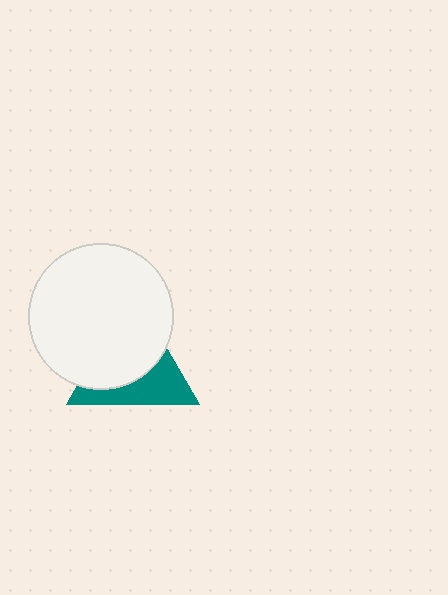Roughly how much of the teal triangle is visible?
A small part of it is visible (roughly 42%).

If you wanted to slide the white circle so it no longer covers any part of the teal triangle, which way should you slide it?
Slide it toward the upper-left — that is the most direct way to separate the two shapes.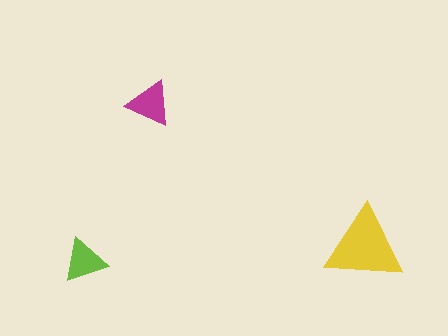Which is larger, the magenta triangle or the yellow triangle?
The yellow one.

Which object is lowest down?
The lime triangle is bottommost.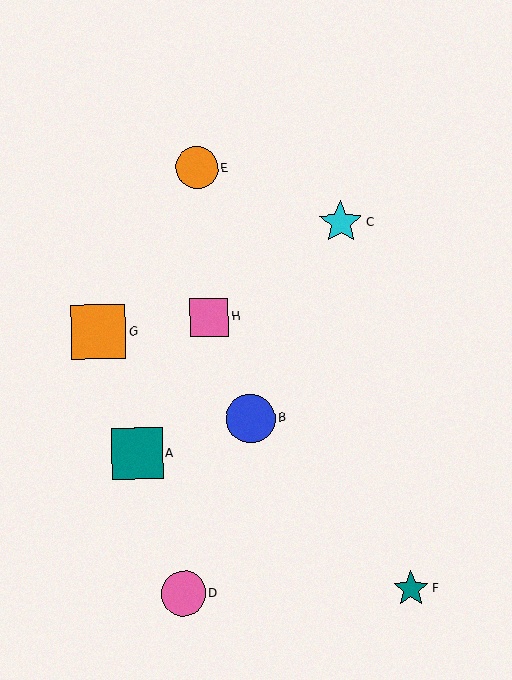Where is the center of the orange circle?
The center of the orange circle is at (197, 168).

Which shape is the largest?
The orange square (labeled G) is the largest.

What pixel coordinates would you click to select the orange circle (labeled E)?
Click at (197, 168) to select the orange circle E.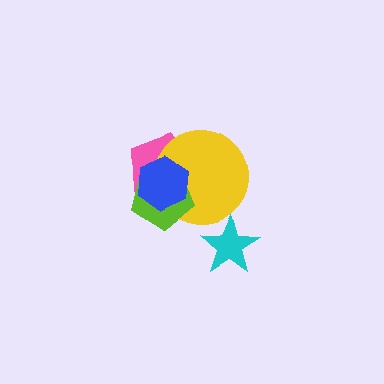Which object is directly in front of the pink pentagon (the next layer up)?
The yellow circle is directly in front of the pink pentagon.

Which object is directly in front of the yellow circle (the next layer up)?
The lime pentagon is directly in front of the yellow circle.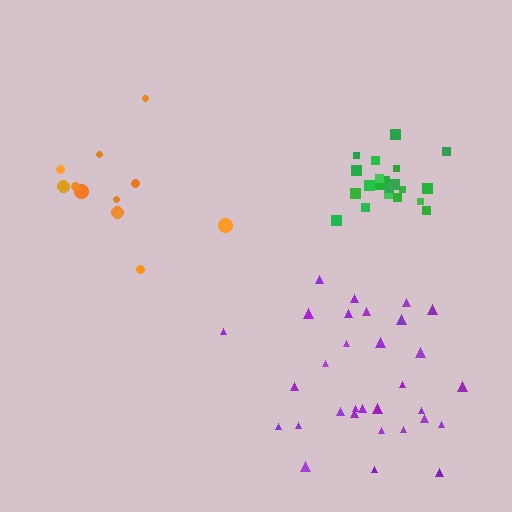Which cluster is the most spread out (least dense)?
Orange.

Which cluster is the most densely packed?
Green.